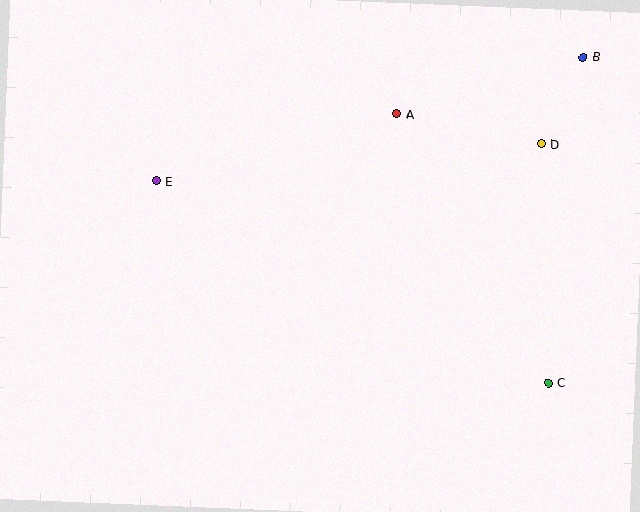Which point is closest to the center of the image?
Point A at (397, 114) is closest to the center.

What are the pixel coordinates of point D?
Point D is at (541, 144).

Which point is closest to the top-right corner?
Point B is closest to the top-right corner.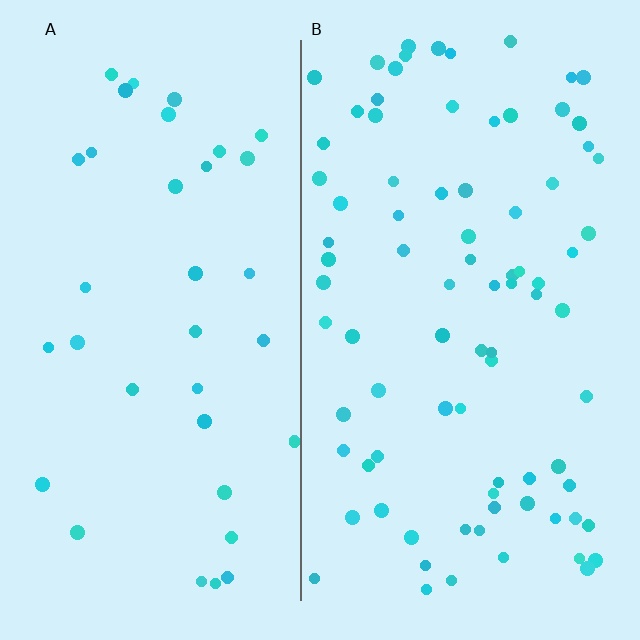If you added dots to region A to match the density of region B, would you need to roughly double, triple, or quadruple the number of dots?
Approximately double.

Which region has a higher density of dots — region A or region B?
B (the right).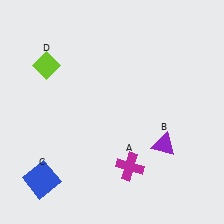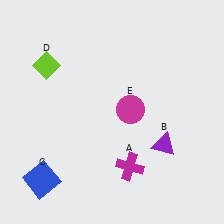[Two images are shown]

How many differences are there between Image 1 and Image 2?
There is 1 difference between the two images.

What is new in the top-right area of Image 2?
A magenta circle (E) was added in the top-right area of Image 2.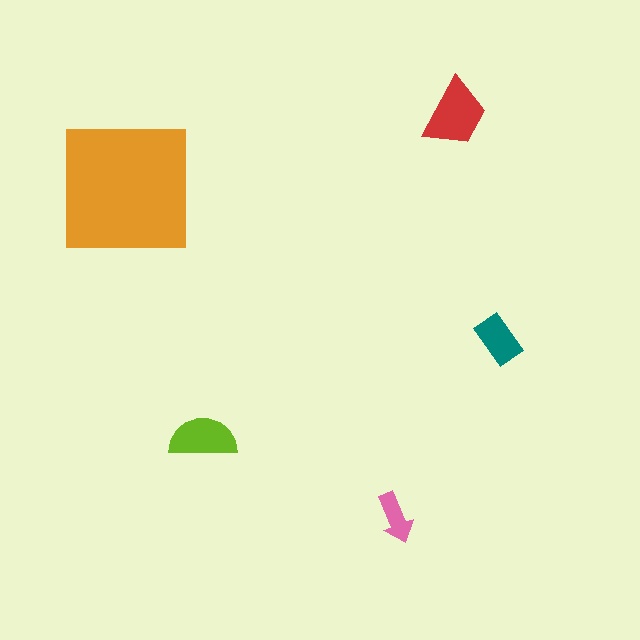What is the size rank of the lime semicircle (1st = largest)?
3rd.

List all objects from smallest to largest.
The pink arrow, the teal rectangle, the lime semicircle, the red trapezoid, the orange square.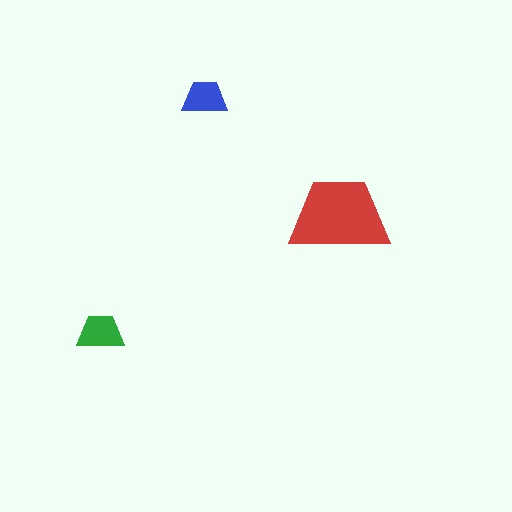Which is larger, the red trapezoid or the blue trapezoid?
The red one.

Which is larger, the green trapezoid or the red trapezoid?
The red one.